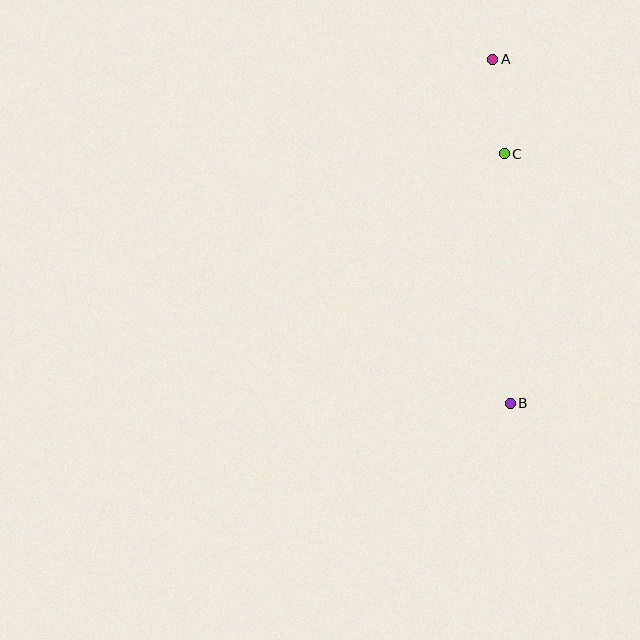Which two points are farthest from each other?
Points A and B are farthest from each other.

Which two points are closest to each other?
Points A and C are closest to each other.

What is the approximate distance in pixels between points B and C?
The distance between B and C is approximately 249 pixels.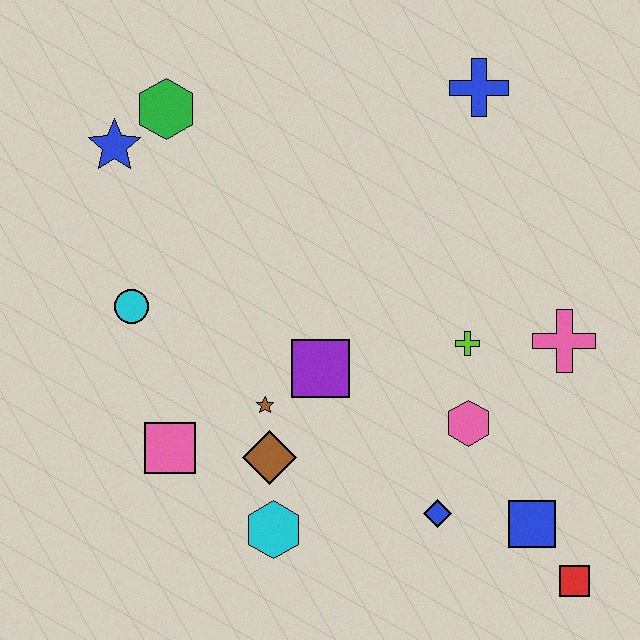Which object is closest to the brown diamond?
The brown star is closest to the brown diamond.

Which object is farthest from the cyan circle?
The red square is farthest from the cyan circle.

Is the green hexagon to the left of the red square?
Yes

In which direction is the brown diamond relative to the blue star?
The brown diamond is below the blue star.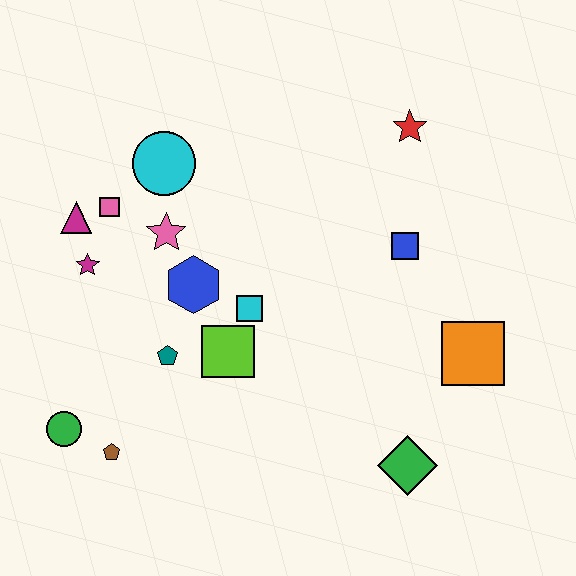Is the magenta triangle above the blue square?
Yes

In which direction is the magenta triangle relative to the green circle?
The magenta triangle is above the green circle.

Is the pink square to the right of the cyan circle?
No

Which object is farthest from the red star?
The green circle is farthest from the red star.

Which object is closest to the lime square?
The cyan square is closest to the lime square.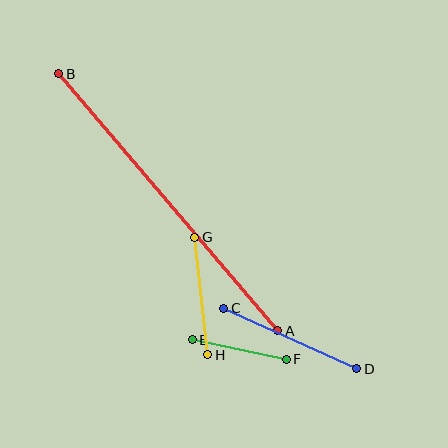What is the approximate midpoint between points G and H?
The midpoint is at approximately (201, 296) pixels.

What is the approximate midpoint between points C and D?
The midpoint is at approximately (290, 339) pixels.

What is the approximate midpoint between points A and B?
The midpoint is at approximately (168, 202) pixels.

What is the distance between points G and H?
The distance is approximately 118 pixels.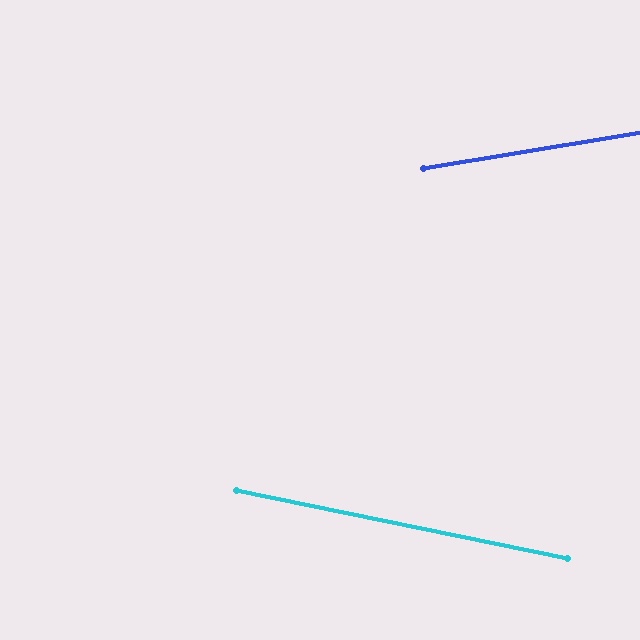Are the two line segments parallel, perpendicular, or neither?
Neither parallel nor perpendicular — they differ by about 21°.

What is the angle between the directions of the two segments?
Approximately 21 degrees.